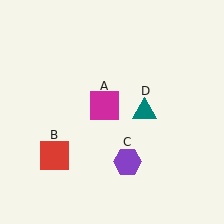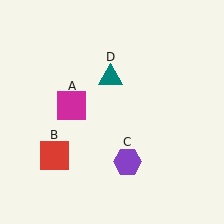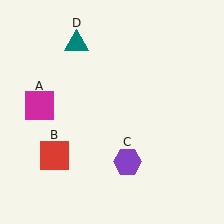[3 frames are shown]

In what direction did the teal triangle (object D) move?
The teal triangle (object D) moved up and to the left.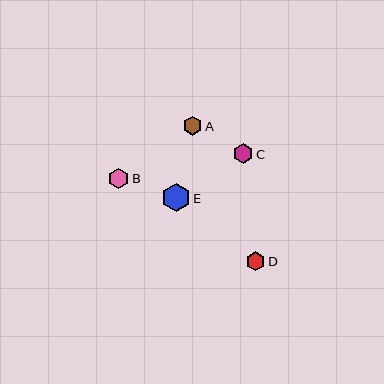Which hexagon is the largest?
Hexagon E is the largest with a size of approximately 28 pixels.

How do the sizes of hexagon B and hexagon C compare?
Hexagon B and hexagon C are approximately the same size.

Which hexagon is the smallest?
Hexagon D is the smallest with a size of approximately 19 pixels.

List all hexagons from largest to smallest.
From largest to smallest: E, B, C, A, D.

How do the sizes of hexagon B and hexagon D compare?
Hexagon B and hexagon D are approximately the same size.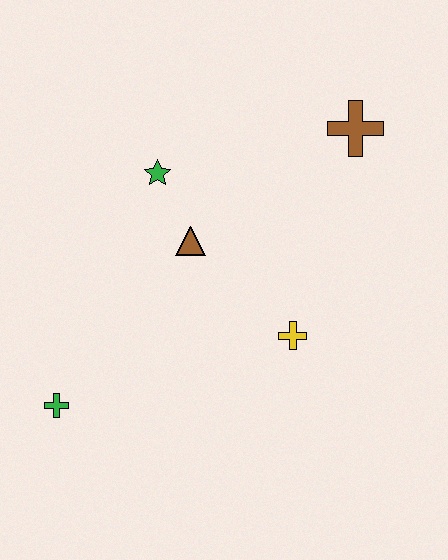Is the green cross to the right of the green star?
No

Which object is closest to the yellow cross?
The brown triangle is closest to the yellow cross.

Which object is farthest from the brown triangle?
The green cross is farthest from the brown triangle.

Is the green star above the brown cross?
No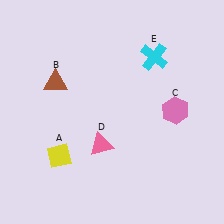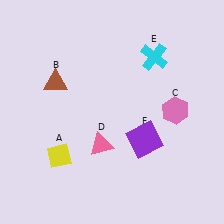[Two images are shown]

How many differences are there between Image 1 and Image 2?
There is 1 difference between the two images.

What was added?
A purple square (F) was added in Image 2.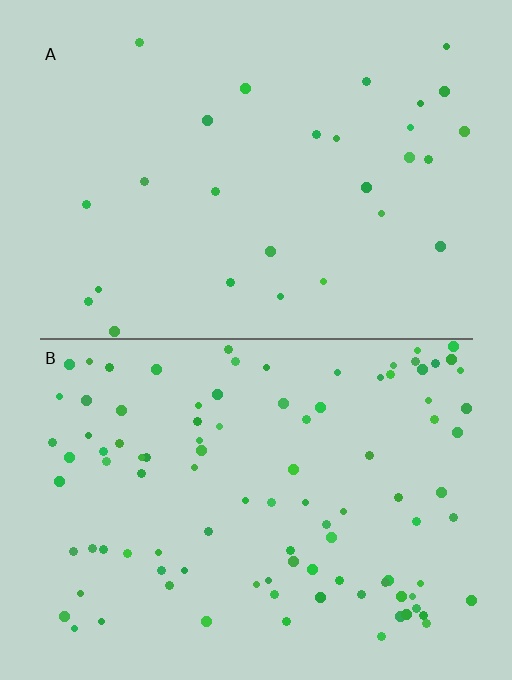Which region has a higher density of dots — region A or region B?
B (the bottom).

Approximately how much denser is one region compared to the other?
Approximately 3.5× — region B over region A.